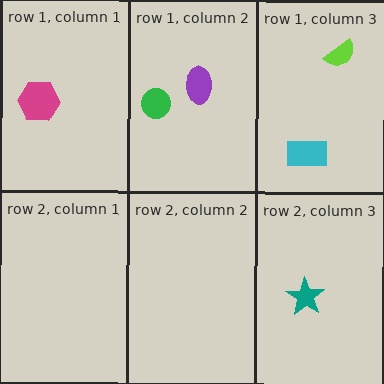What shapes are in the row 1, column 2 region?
The purple ellipse, the green circle.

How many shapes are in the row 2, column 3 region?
1.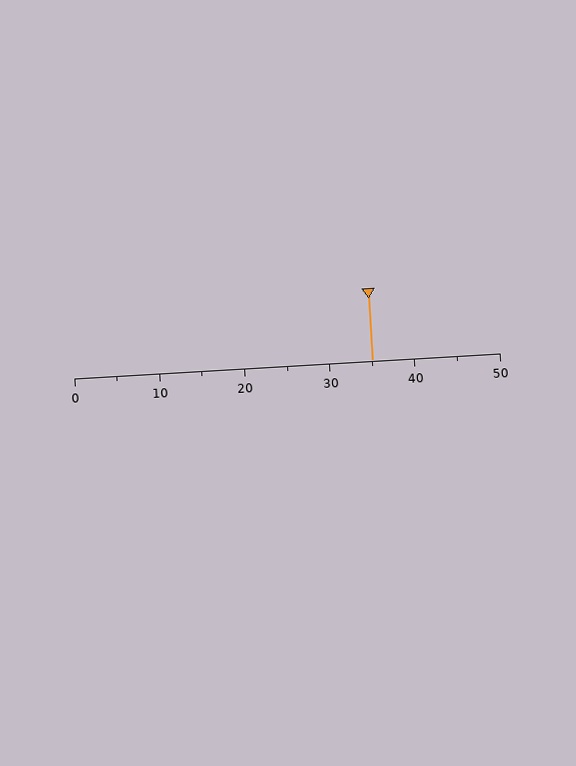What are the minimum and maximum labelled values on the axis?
The axis runs from 0 to 50.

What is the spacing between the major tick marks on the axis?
The major ticks are spaced 10 apart.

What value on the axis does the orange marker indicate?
The marker indicates approximately 35.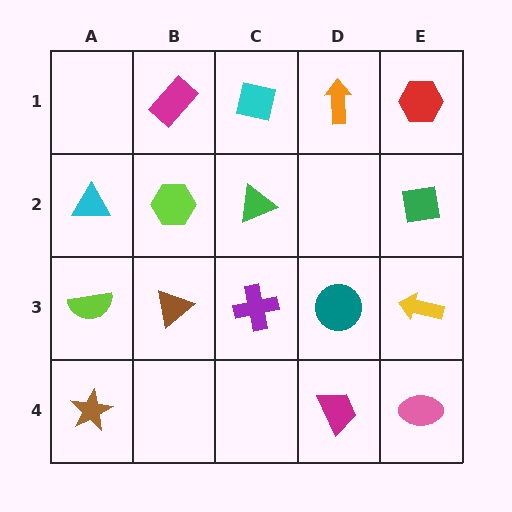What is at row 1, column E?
A red hexagon.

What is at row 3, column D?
A teal circle.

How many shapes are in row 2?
4 shapes.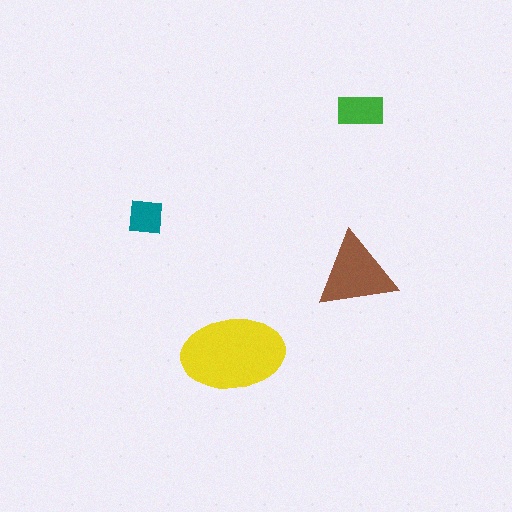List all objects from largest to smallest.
The yellow ellipse, the brown triangle, the green rectangle, the teal square.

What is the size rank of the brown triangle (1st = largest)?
2nd.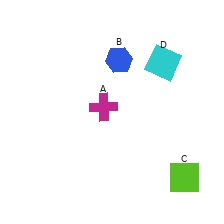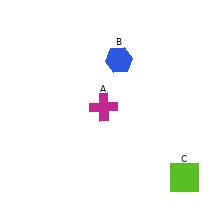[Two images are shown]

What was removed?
The cyan square (D) was removed in Image 2.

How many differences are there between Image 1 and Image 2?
There is 1 difference between the two images.